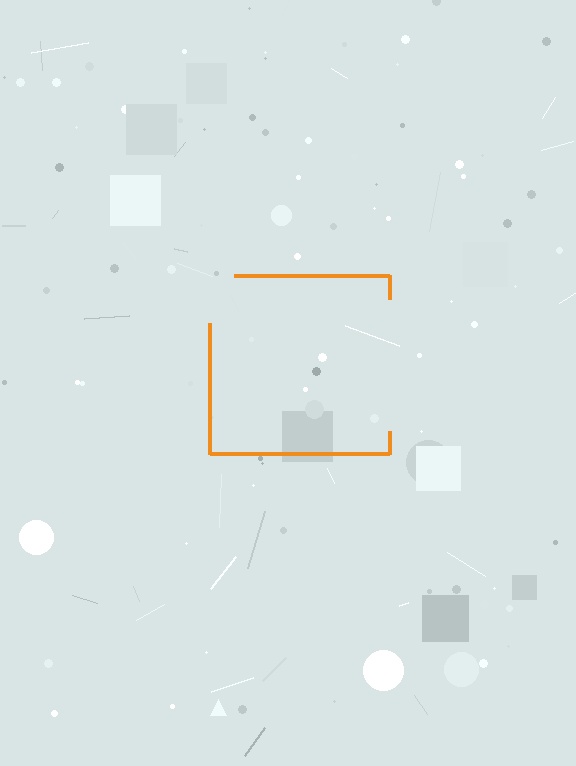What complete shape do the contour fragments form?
The contour fragments form a square.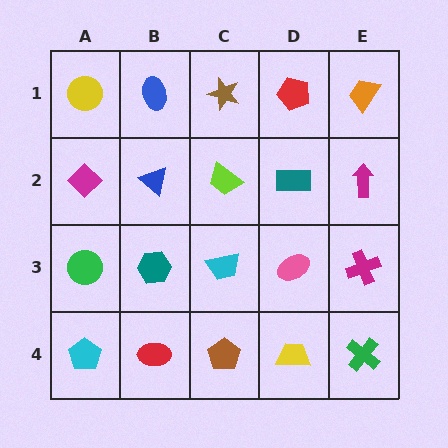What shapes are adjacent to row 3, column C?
A lime trapezoid (row 2, column C), a brown pentagon (row 4, column C), a teal hexagon (row 3, column B), a pink ellipse (row 3, column D).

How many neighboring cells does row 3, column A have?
3.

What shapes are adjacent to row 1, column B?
A blue triangle (row 2, column B), a yellow circle (row 1, column A), a brown star (row 1, column C).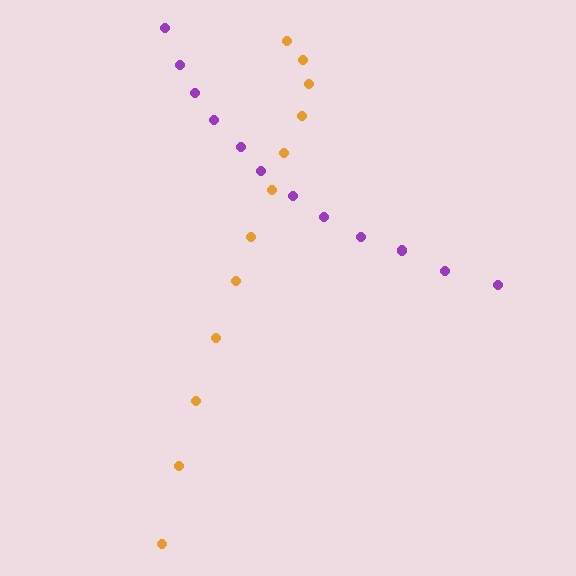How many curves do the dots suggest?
There are 2 distinct paths.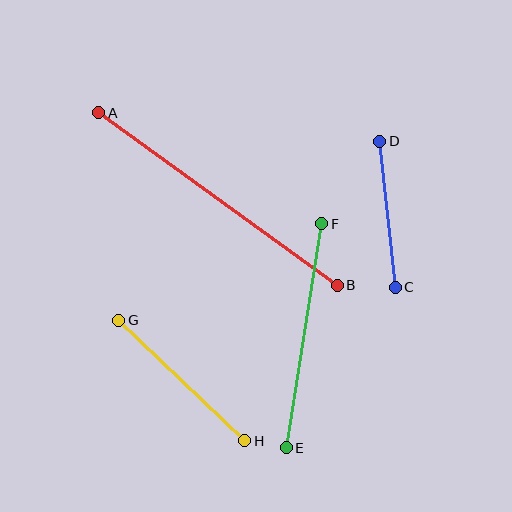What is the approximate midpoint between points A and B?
The midpoint is at approximately (218, 199) pixels.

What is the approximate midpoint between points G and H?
The midpoint is at approximately (182, 380) pixels.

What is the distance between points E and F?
The distance is approximately 227 pixels.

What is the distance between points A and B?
The distance is approximately 294 pixels.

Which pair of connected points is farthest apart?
Points A and B are farthest apart.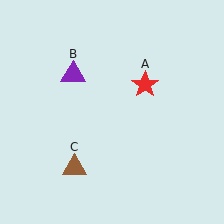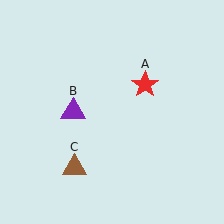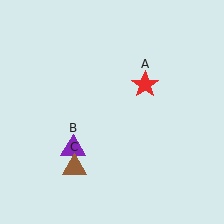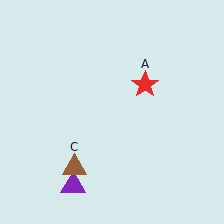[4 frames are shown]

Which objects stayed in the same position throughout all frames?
Red star (object A) and brown triangle (object C) remained stationary.